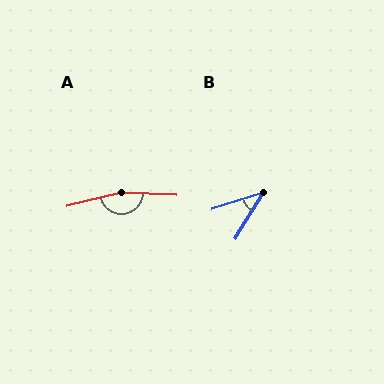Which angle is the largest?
A, at approximately 164 degrees.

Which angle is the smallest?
B, at approximately 41 degrees.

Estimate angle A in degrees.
Approximately 164 degrees.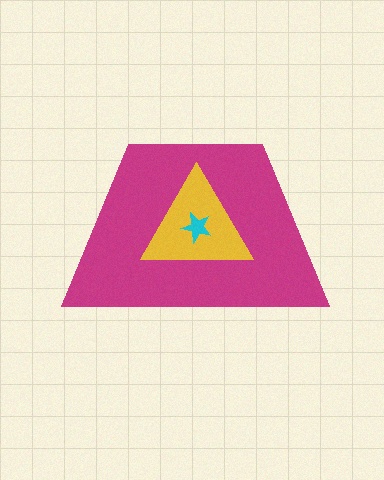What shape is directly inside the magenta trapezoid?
The yellow triangle.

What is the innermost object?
The cyan star.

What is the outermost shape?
The magenta trapezoid.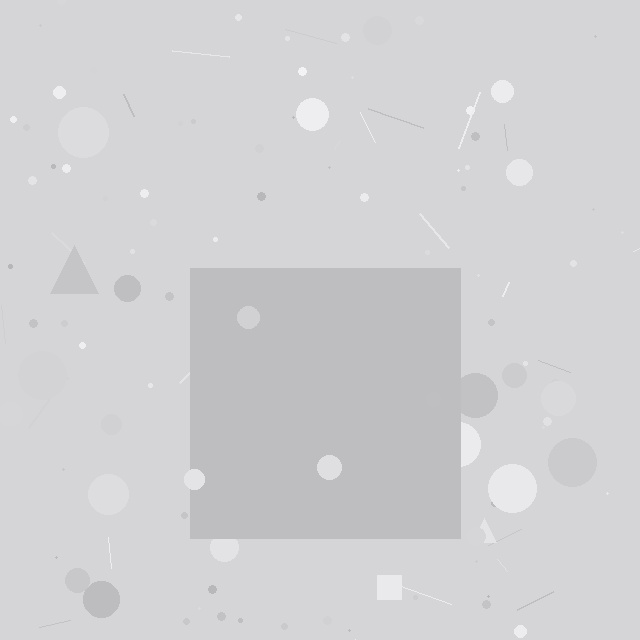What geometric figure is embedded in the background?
A square is embedded in the background.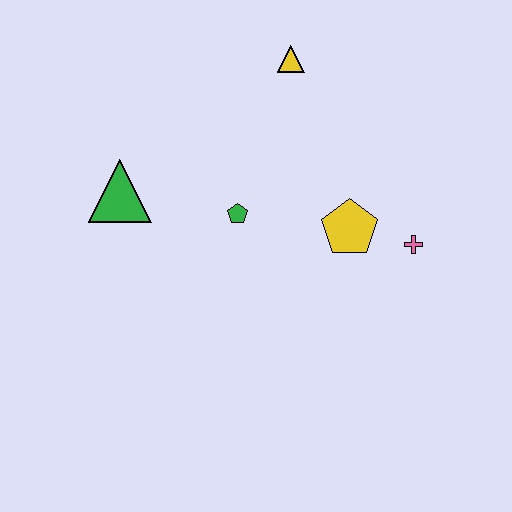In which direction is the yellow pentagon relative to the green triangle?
The yellow pentagon is to the right of the green triangle.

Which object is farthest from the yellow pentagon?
The green triangle is farthest from the yellow pentagon.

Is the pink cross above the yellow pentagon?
No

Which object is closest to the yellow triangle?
The green pentagon is closest to the yellow triangle.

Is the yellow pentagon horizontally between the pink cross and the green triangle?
Yes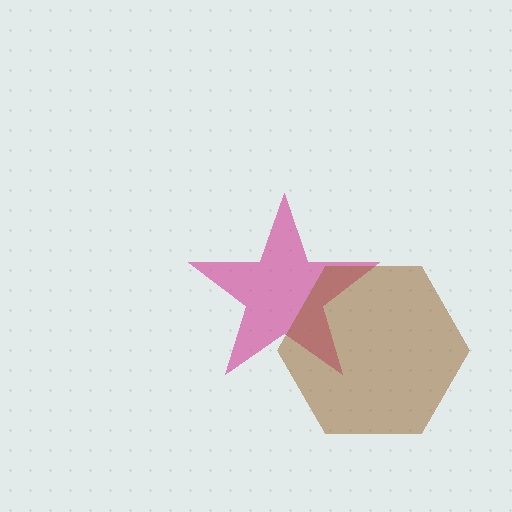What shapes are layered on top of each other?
The layered shapes are: a magenta star, a brown hexagon.